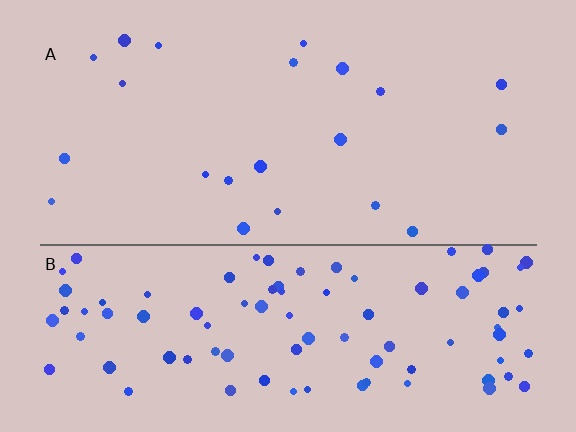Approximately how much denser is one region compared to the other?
Approximately 4.6× — region B over region A.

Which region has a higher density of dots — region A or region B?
B (the bottom).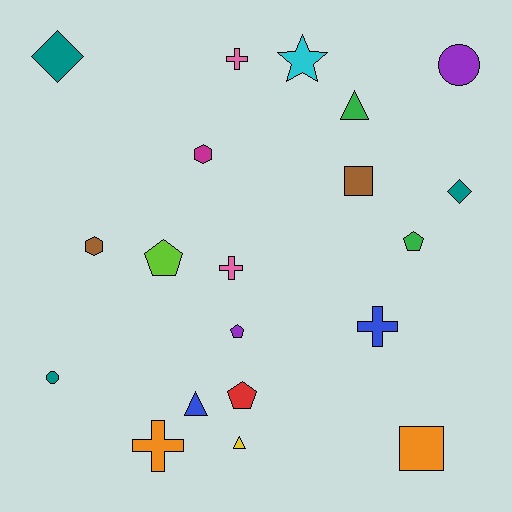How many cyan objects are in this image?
There is 1 cyan object.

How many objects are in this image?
There are 20 objects.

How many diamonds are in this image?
There are 2 diamonds.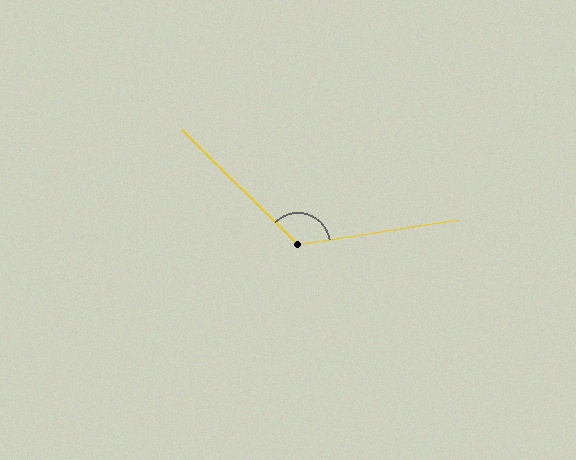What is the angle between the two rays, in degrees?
Approximately 126 degrees.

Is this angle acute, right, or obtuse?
It is obtuse.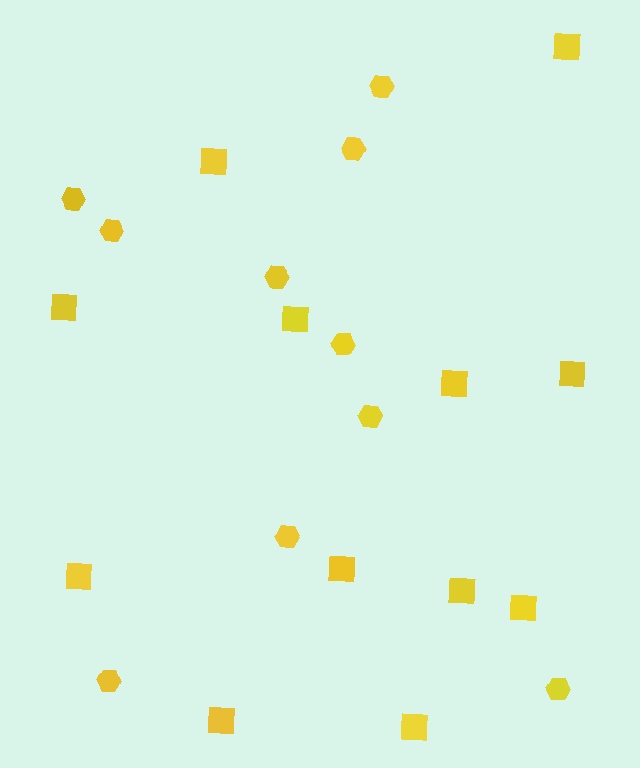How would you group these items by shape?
There are 2 groups: one group of squares (12) and one group of hexagons (10).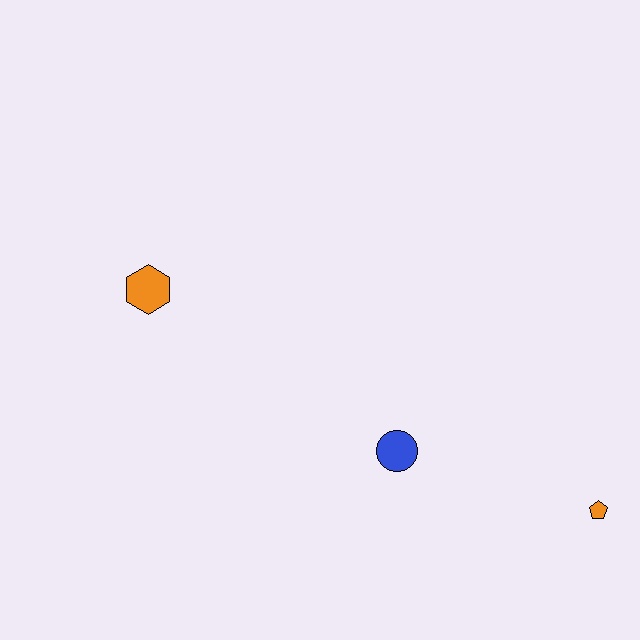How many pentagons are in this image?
There is 1 pentagon.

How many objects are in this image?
There are 3 objects.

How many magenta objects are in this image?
There are no magenta objects.